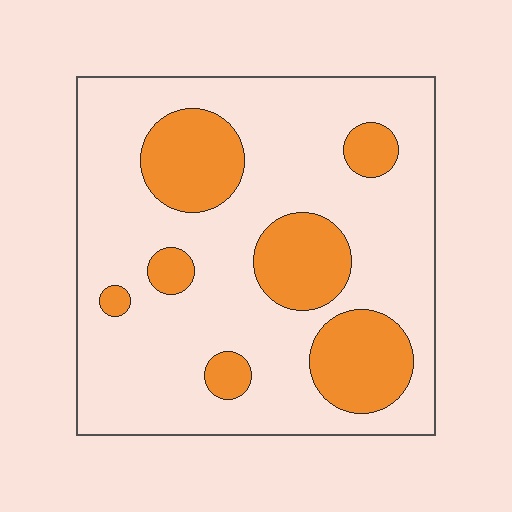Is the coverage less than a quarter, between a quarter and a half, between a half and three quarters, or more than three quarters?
Less than a quarter.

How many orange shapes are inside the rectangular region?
7.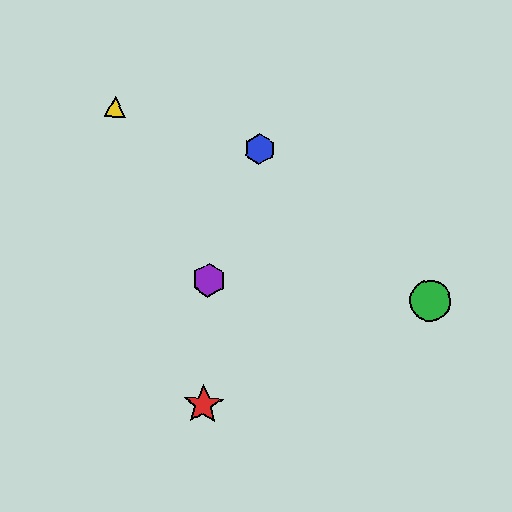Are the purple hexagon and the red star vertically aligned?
Yes, both are at x≈209.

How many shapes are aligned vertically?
2 shapes (the red star, the purple hexagon) are aligned vertically.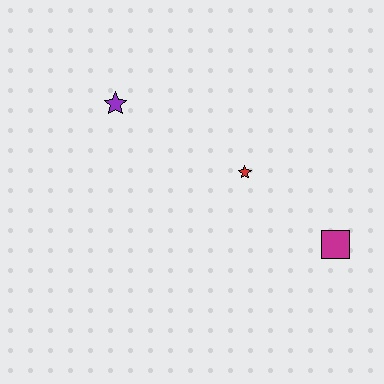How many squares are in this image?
There is 1 square.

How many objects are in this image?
There are 3 objects.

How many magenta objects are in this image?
There is 1 magenta object.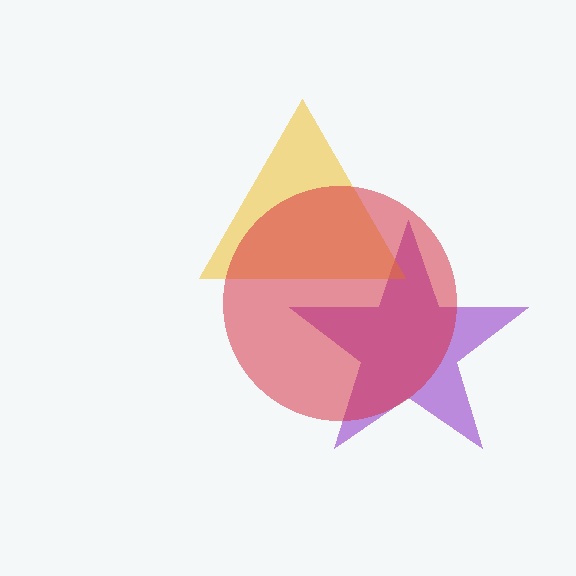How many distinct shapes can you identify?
There are 3 distinct shapes: a purple star, a yellow triangle, a red circle.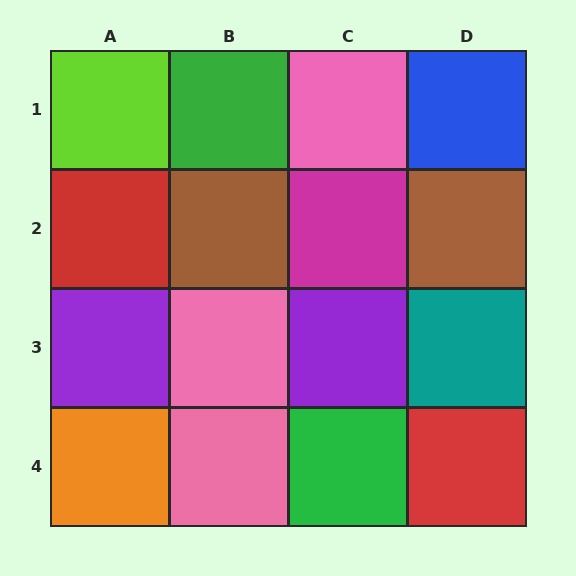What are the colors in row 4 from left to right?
Orange, pink, green, red.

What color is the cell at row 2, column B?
Brown.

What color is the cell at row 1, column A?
Lime.